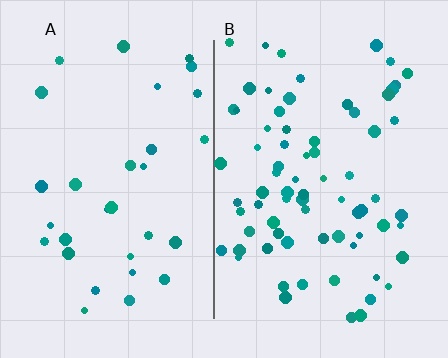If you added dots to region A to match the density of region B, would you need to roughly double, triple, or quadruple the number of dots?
Approximately double.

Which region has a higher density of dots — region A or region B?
B (the right).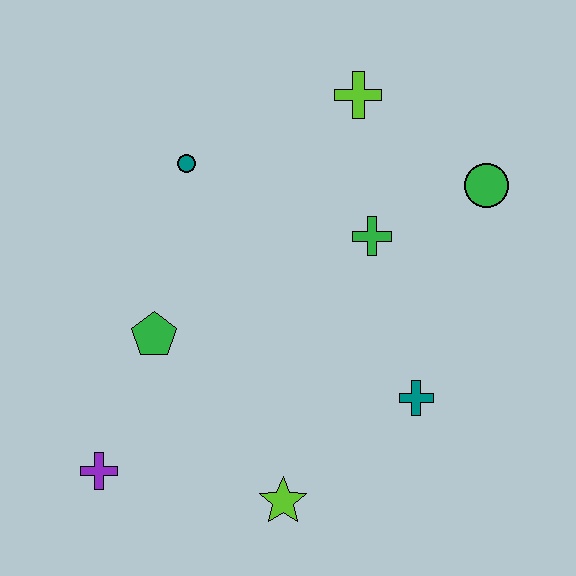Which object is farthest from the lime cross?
The purple cross is farthest from the lime cross.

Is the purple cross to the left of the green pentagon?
Yes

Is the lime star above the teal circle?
No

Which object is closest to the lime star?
The teal cross is closest to the lime star.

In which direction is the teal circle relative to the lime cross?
The teal circle is to the left of the lime cross.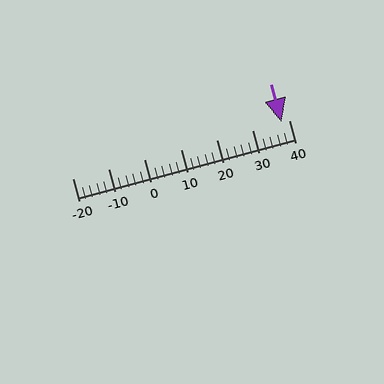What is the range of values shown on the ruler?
The ruler shows values from -20 to 40.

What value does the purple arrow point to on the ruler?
The purple arrow points to approximately 38.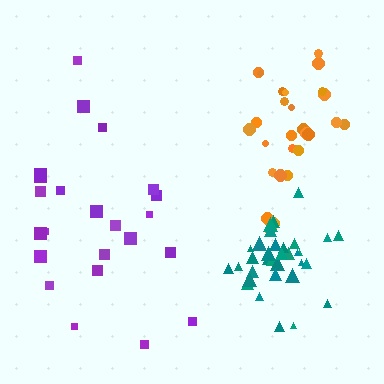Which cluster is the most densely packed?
Teal.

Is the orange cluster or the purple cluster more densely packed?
Orange.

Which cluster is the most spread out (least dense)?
Purple.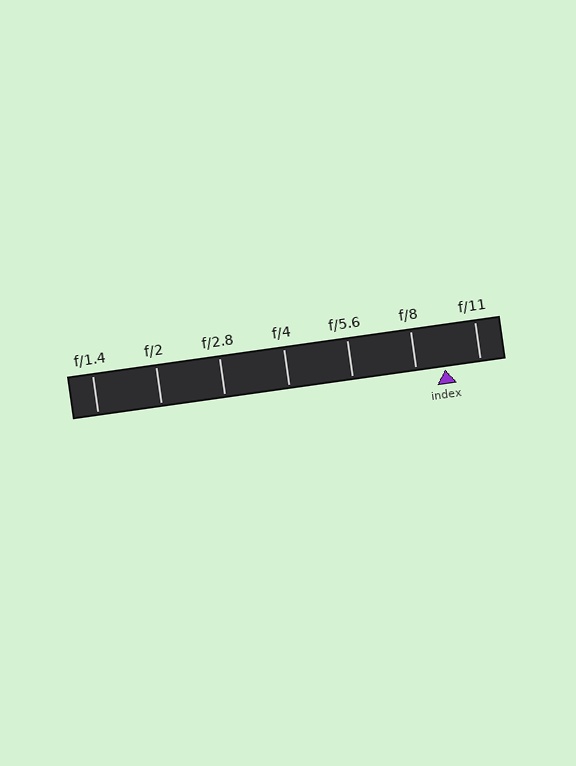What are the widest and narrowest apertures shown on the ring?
The widest aperture shown is f/1.4 and the narrowest is f/11.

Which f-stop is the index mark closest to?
The index mark is closest to f/8.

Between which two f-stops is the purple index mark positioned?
The index mark is between f/8 and f/11.